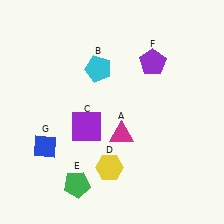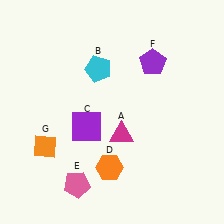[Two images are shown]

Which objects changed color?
D changed from yellow to orange. E changed from green to pink. G changed from blue to orange.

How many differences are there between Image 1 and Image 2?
There are 3 differences between the two images.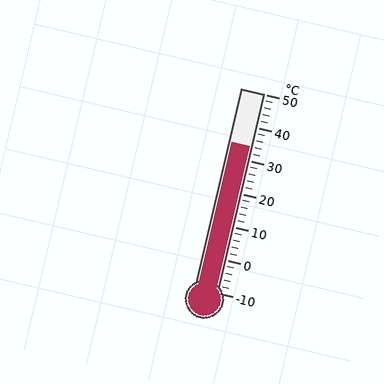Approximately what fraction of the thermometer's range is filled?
The thermometer is filled to approximately 75% of its range.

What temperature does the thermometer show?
The thermometer shows approximately 34°C.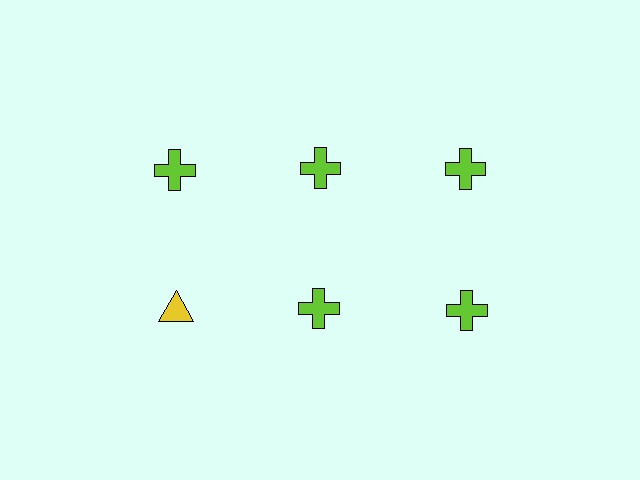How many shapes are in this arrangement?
There are 6 shapes arranged in a grid pattern.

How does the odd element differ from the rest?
It differs in both color (yellow instead of lime) and shape (triangle instead of cross).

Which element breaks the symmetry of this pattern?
The yellow triangle in the second row, leftmost column breaks the symmetry. All other shapes are lime crosses.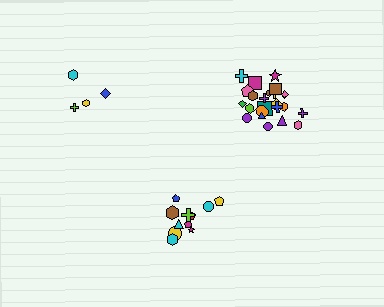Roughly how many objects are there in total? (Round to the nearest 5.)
Roughly 40 objects in total.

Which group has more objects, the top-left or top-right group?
The top-right group.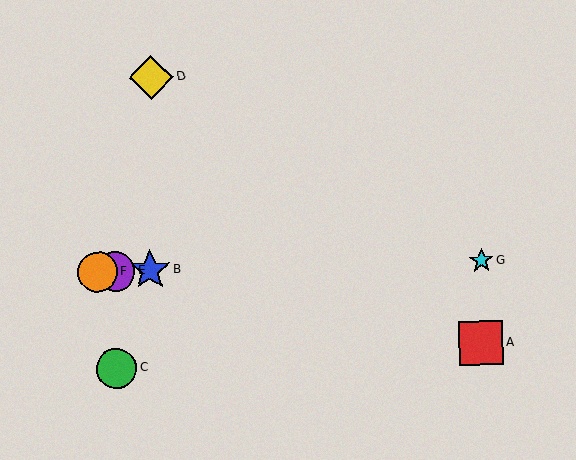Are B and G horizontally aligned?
Yes, both are at y≈270.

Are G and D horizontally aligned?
No, G is at y≈261 and D is at y≈77.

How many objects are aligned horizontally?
4 objects (B, E, F, G) are aligned horizontally.